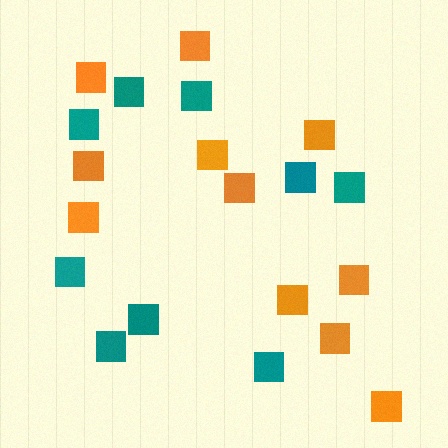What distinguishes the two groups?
There are 2 groups: one group of teal squares (9) and one group of orange squares (11).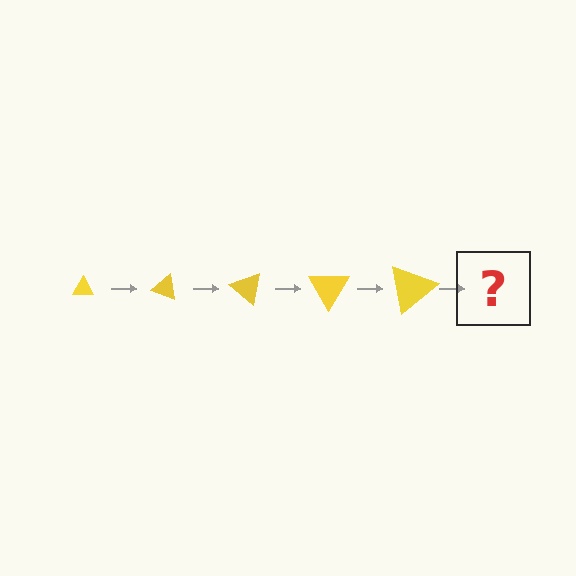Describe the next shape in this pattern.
It should be a triangle, larger than the previous one and rotated 100 degrees from the start.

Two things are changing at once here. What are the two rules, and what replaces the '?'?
The two rules are that the triangle grows larger each step and it rotates 20 degrees each step. The '?' should be a triangle, larger than the previous one and rotated 100 degrees from the start.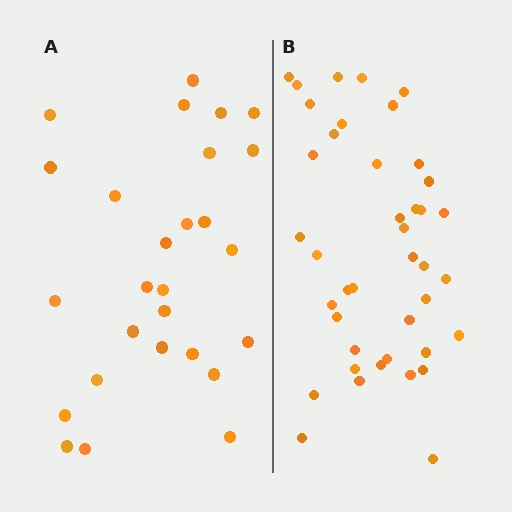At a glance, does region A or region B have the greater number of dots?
Region B (the right region) has more dots.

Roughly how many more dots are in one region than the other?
Region B has approximately 15 more dots than region A.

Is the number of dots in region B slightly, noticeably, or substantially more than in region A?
Region B has substantially more. The ratio is roughly 1.5 to 1.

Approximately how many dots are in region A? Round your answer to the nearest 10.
About 30 dots. (The exact count is 27, which rounds to 30.)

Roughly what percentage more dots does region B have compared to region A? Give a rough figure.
About 50% more.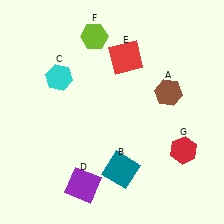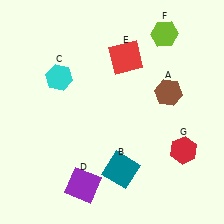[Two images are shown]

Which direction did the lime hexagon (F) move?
The lime hexagon (F) moved right.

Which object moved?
The lime hexagon (F) moved right.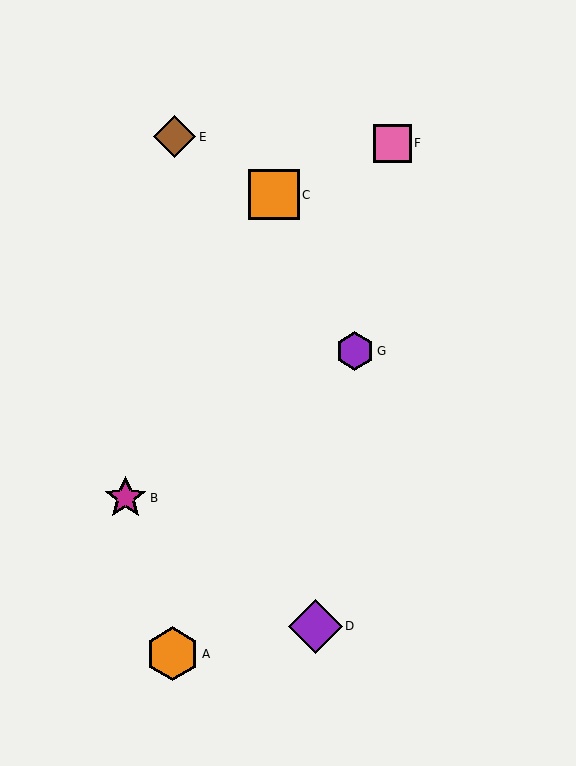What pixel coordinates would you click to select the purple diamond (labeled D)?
Click at (315, 626) to select the purple diamond D.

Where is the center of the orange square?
The center of the orange square is at (274, 195).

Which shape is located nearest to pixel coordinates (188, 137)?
The brown diamond (labeled E) at (175, 137) is nearest to that location.